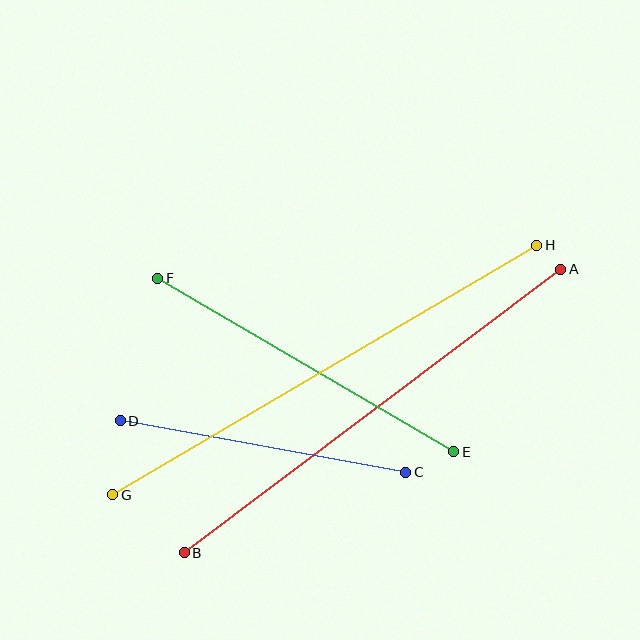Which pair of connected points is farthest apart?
Points G and H are farthest apart.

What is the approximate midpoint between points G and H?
The midpoint is at approximately (325, 370) pixels.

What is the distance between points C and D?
The distance is approximately 290 pixels.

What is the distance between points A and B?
The distance is approximately 471 pixels.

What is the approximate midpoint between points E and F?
The midpoint is at approximately (306, 365) pixels.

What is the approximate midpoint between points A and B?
The midpoint is at approximately (372, 411) pixels.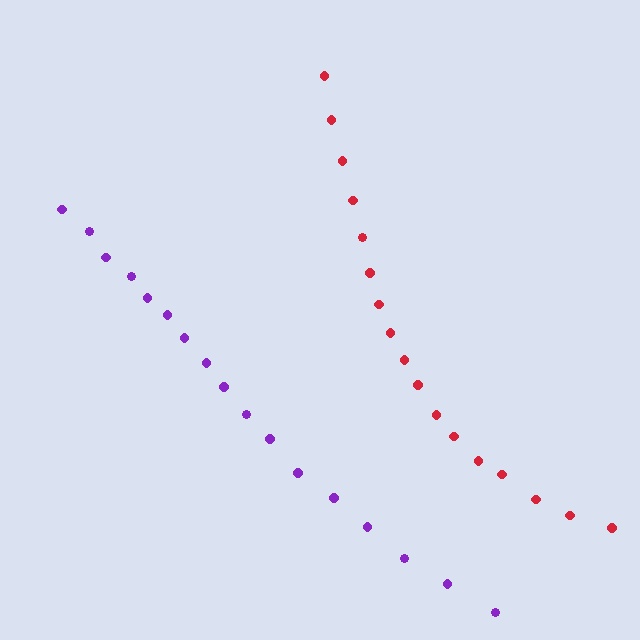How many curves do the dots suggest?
There are 2 distinct paths.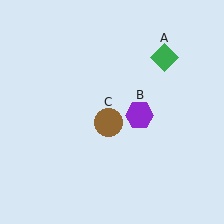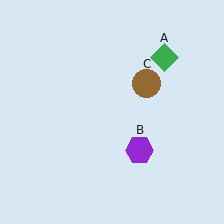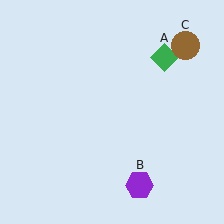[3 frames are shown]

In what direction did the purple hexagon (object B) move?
The purple hexagon (object B) moved down.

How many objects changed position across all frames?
2 objects changed position: purple hexagon (object B), brown circle (object C).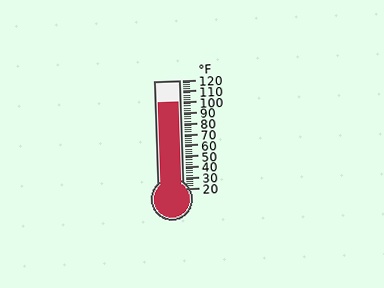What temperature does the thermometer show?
The thermometer shows approximately 100°F.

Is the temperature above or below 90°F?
The temperature is above 90°F.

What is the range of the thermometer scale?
The thermometer scale ranges from 20°F to 120°F.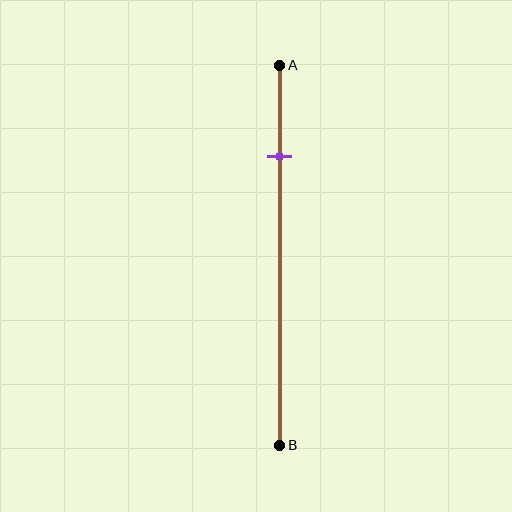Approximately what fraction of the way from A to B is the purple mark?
The purple mark is approximately 25% of the way from A to B.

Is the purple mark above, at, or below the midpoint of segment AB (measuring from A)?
The purple mark is above the midpoint of segment AB.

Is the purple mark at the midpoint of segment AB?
No, the mark is at about 25% from A, not at the 50% midpoint.